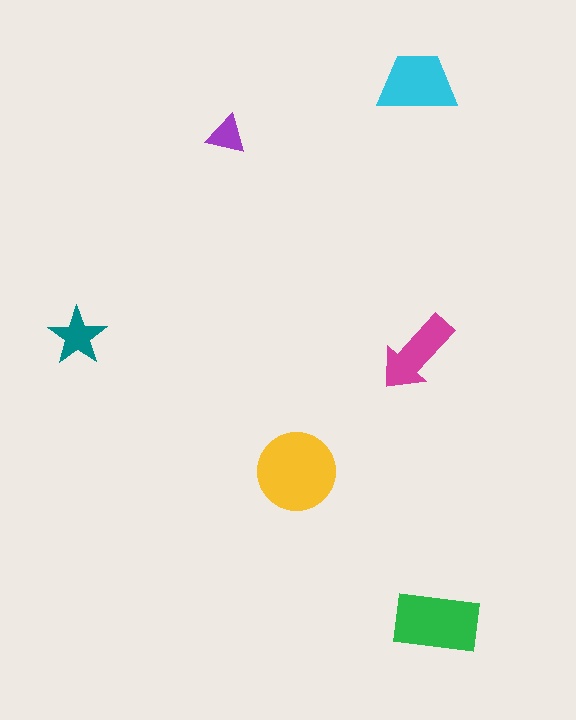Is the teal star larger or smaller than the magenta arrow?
Smaller.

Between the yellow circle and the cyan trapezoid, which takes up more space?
The yellow circle.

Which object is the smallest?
The purple triangle.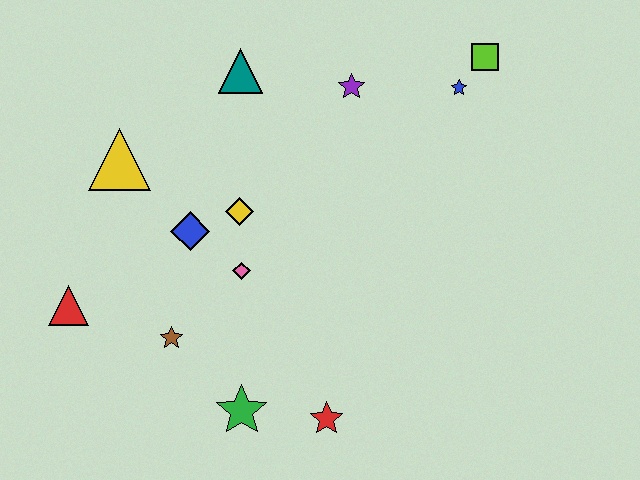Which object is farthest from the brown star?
The lime square is farthest from the brown star.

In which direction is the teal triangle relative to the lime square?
The teal triangle is to the left of the lime square.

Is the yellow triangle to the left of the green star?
Yes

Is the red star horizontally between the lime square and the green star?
Yes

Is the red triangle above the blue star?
No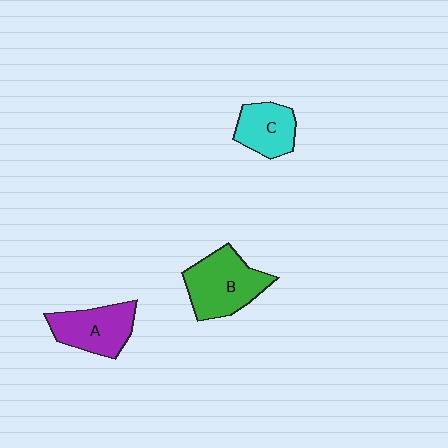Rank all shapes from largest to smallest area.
From largest to smallest: B (green), A (purple), C (cyan).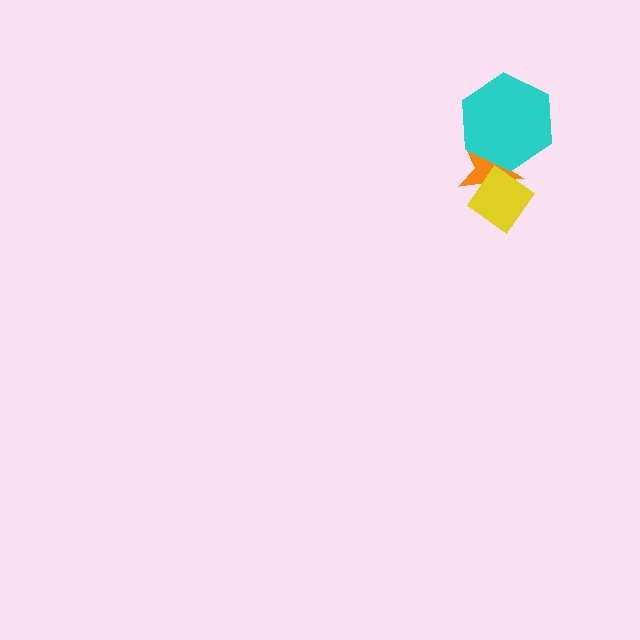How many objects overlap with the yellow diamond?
1 object overlaps with the yellow diamond.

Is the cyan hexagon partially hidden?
No, no other shape covers it.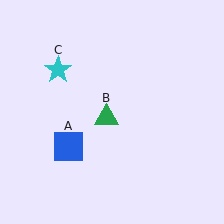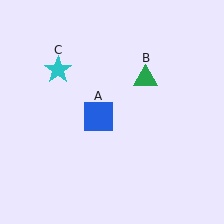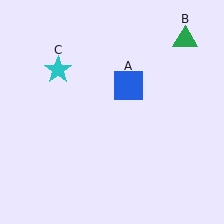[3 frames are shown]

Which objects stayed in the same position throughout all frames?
Cyan star (object C) remained stationary.